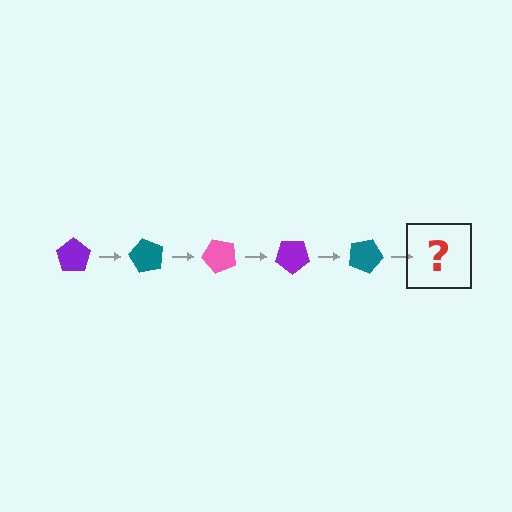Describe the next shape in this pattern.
It should be a pink pentagon, rotated 300 degrees from the start.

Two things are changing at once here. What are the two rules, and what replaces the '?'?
The two rules are that it rotates 60 degrees each step and the color cycles through purple, teal, and pink. The '?' should be a pink pentagon, rotated 300 degrees from the start.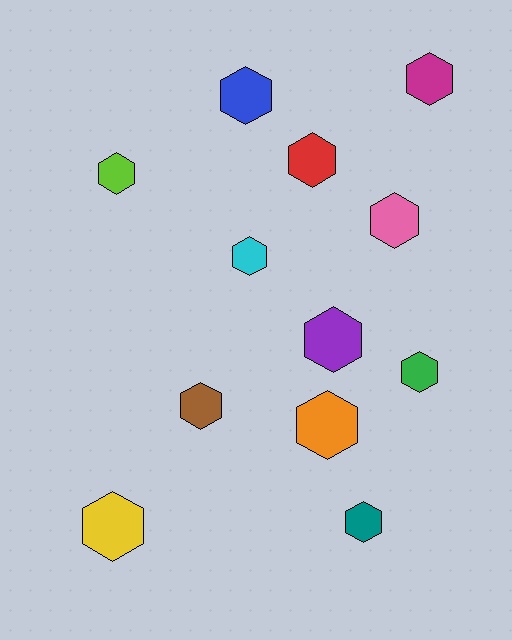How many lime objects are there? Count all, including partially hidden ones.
There is 1 lime object.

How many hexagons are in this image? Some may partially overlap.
There are 12 hexagons.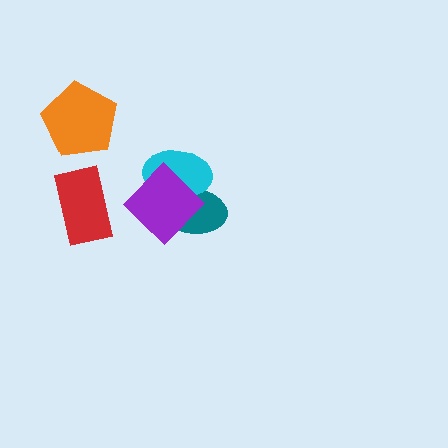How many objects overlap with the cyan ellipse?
2 objects overlap with the cyan ellipse.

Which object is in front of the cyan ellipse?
The purple diamond is in front of the cyan ellipse.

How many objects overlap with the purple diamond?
2 objects overlap with the purple diamond.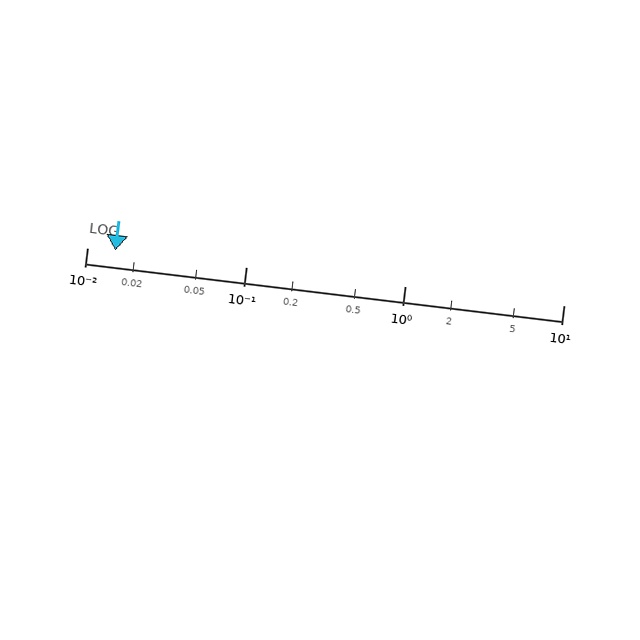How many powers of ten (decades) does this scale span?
The scale spans 3 decades, from 0.01 to 10.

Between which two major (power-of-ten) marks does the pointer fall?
The pointer is between 0.01 and 0.1.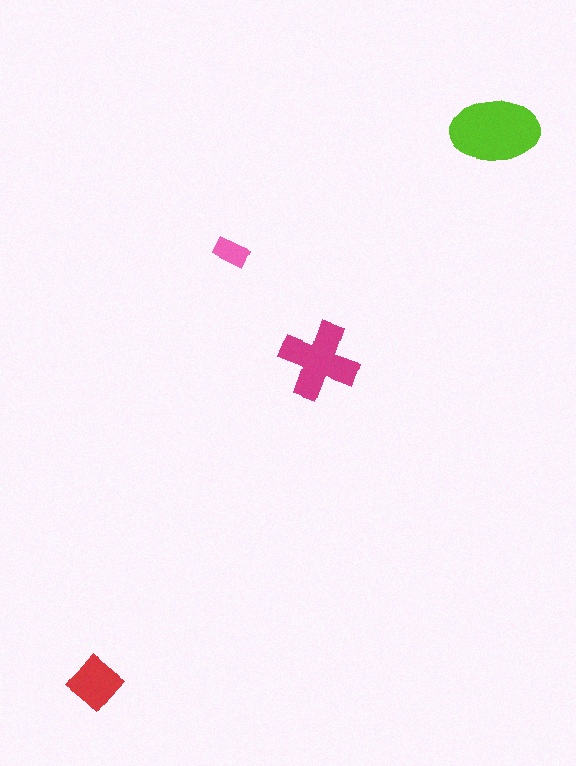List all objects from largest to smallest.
The lime ellipse, the magenta cross, the red diamond, the pink rectangle.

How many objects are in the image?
There are 4 objects in the image.